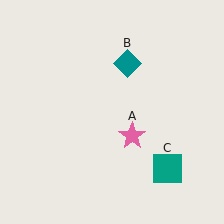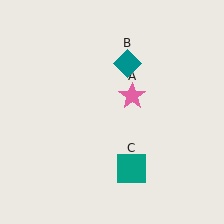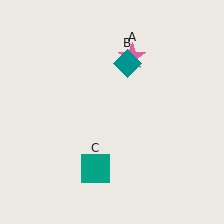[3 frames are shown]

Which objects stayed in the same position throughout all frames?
Teal diamond (object B) remained stationary.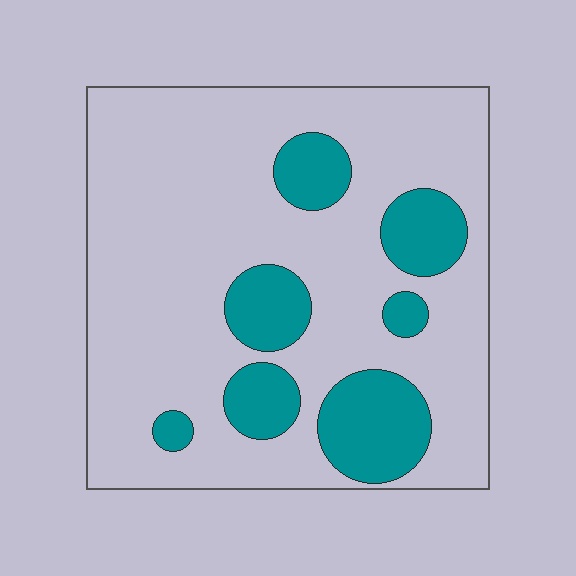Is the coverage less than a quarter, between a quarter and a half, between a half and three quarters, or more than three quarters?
Less than a quarter.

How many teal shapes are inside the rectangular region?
7.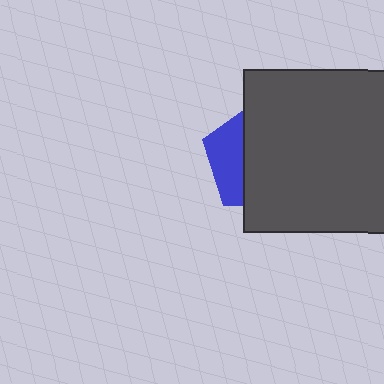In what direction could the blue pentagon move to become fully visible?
The blue pentagon could move left. That would shift it out from behind the dark gray square entirely.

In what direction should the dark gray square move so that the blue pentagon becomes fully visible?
The dark gray square should move right. That is the shortest direction to clear the overlap and leave the blue pentagon fully visible.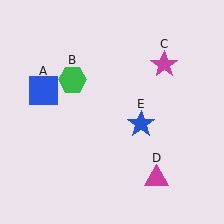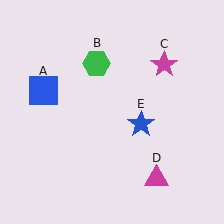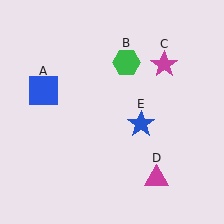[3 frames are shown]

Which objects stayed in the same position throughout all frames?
Blue square (object A) and magenta star (object C) and magenta triangle (object D) and blue star (object E) remained stationary.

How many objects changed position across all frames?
1 object changed position: green hexagon (object B).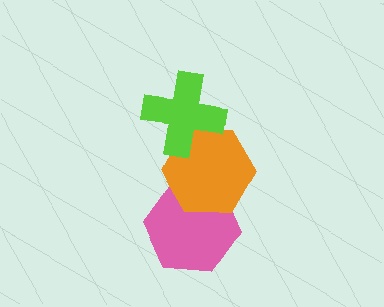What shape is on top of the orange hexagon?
The lime cross is on top of the orange hexagon.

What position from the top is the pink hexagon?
The pink hexagon is 3rd from the top.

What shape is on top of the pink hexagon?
The orange hexagon is on top of the pink hexagon.